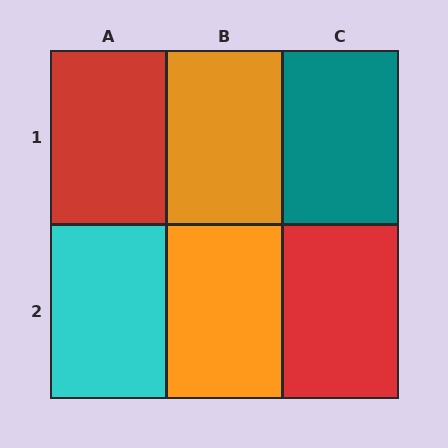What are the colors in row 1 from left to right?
Red, orange, teal.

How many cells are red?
2 cells are red.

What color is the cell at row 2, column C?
Red.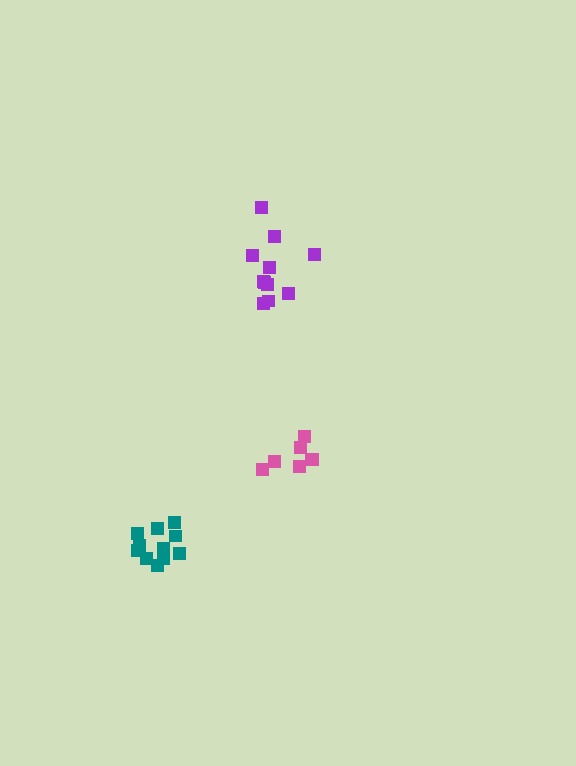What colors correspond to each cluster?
The clusters are colored: pink, teal, purple.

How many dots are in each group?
Group 1: 7 dots, Group 2: 11 dots, Group 3: 11 dots (29 total).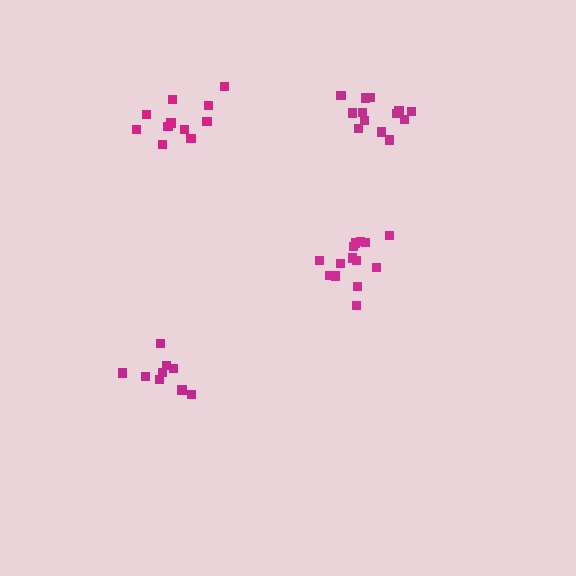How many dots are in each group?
Group 1: 13 dots, Group 2: 9 dots, Group 3: 11 dots, Group 4: 14 dots (47 total).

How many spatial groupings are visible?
There are 4 spatial groupings.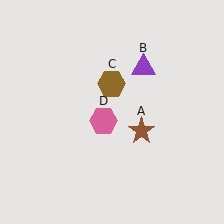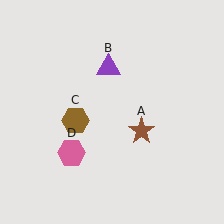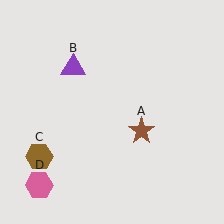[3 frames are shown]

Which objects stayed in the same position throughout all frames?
Brown star (object A) remained stationary.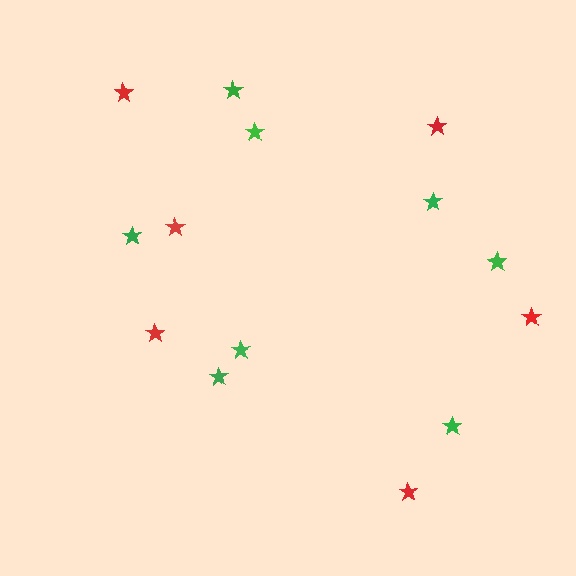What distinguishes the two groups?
There are 2 groups: one group of red stars (6) and one group of green stars (8).